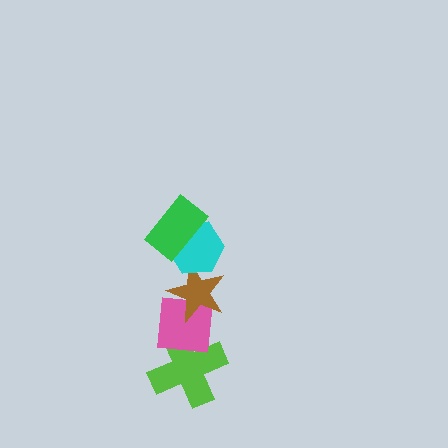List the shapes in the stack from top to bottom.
From top to bottom: the green rectangle, the cyan hexagon, the brown star, the pink square, the lime cross.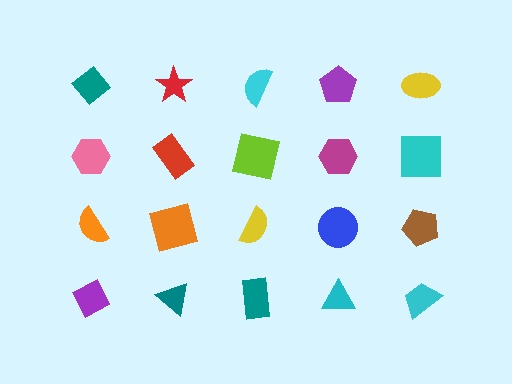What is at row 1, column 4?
A purple pentagon.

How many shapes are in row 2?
5 shapes.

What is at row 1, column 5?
A yellow ellipse.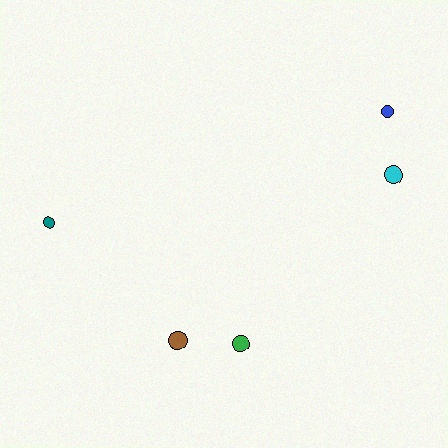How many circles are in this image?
There are 5 circles.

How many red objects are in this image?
There are no red objects.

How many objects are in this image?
There are 5 objects.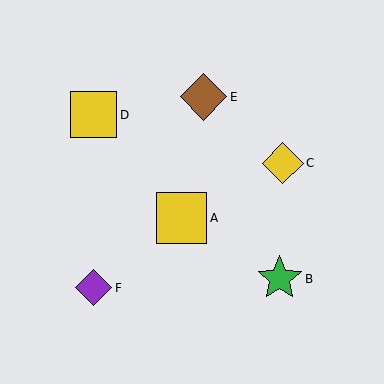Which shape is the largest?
The yellow square (labeled A) is the largest.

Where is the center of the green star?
The center of the green star is at (280, 279).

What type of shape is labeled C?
Shape C is a yellow diamond.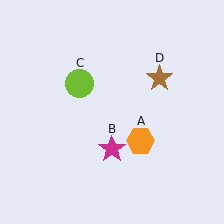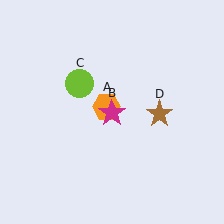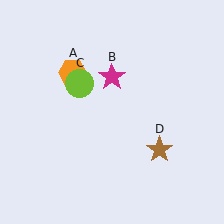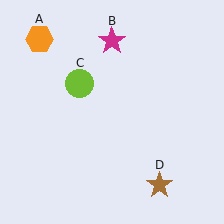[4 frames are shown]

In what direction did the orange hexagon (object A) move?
The orange hexagon (object A) moved up and to the left.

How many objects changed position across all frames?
3 objects changed position: orange hexagon (object A), magenta star (object B), brown star (object D).